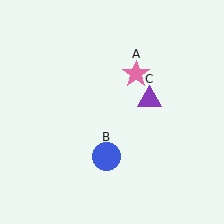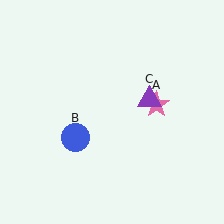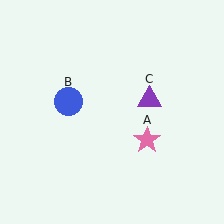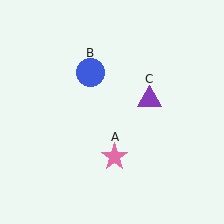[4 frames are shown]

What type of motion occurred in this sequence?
The pink star (object A), blue circle (object B) rotated clockwise around the center of the scene.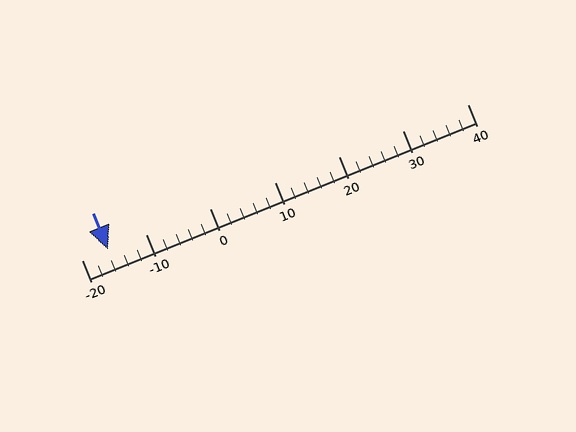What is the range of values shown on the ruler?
The ruler shows values from -20 to 40.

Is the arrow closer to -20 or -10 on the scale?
The arrow is closer to -20.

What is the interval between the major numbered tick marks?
The major tick marks are spaced 10 units apart.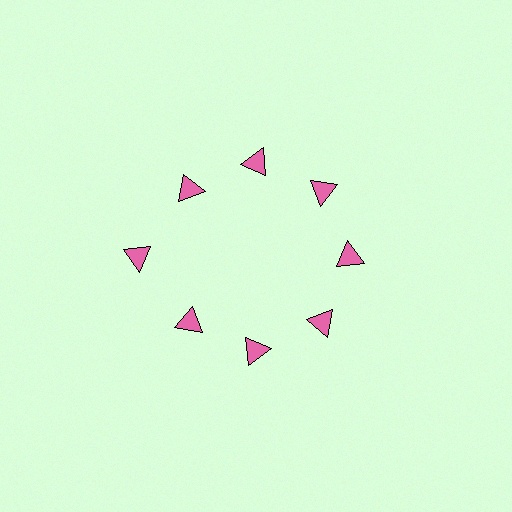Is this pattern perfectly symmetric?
No. The 8 pink triangles are arranged in a ring, but one element near the 9 o'clock position is pushed outward from the center, breaking the 8-fold rotational symmetry.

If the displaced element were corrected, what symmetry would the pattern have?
It would have 8-fold rotational symmetry — the pattern would map onto itself every 45 degrees.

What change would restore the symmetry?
The symmetry would be restored by moving it inward, back onto the ring so that all 8 triangles sit at equal angles and equal distance from the center.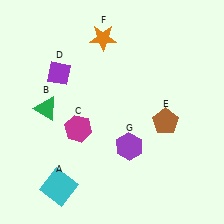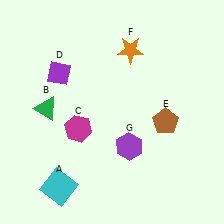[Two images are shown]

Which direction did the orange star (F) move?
The orange star (F) moved right.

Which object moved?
The orange star (F) moved right.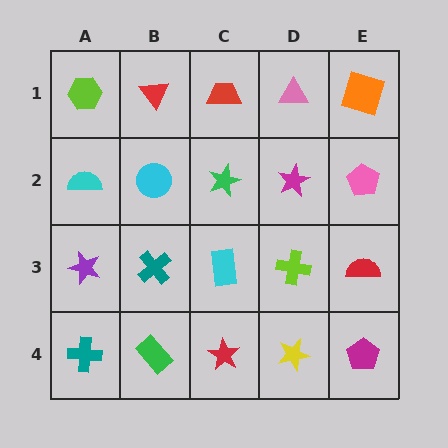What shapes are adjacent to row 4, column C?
A cyan rectangle (row 3, column C), a green rectangle (row 4, column B), a yellow star (row 4, column D).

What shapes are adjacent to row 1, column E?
A pink pentagon (row 2, column E), a pink triangle (row 1, column D).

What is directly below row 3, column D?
A yellow star.